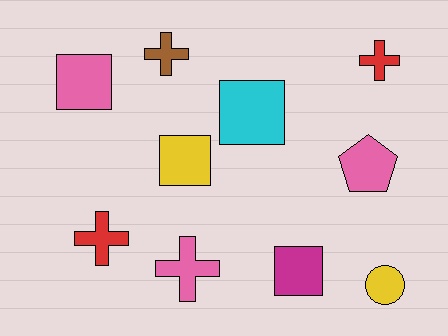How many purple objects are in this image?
There are no purple objects.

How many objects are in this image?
There are 10 objects.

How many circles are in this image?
There is 1 circle.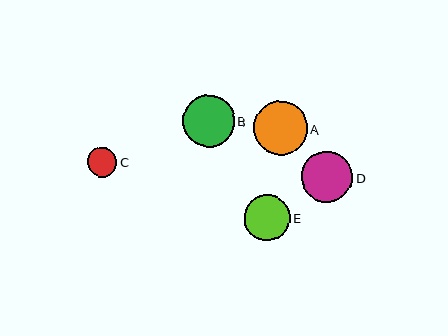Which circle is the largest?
Circle A is the largest with a size of approximately 53 pixels.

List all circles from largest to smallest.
From largest to smallest: A, B, D, E, C.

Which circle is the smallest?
Circle C is the smallest with a size of approximately 29 pixels.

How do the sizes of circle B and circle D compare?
Circle B and circle D are approximately the same size.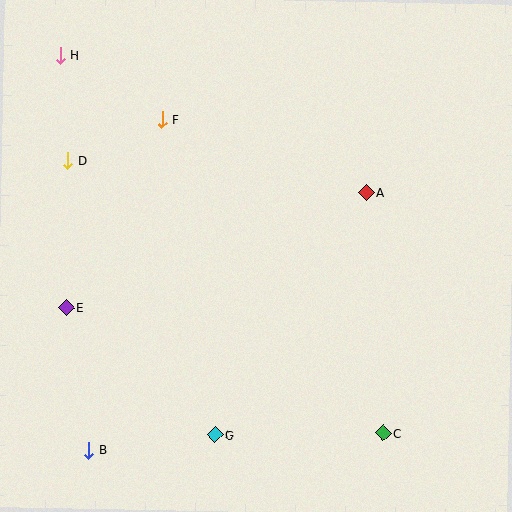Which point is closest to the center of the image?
Point A at (366, 193) is closest to the center.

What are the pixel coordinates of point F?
Point F is at (162, 120).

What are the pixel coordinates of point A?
Point A is at (366, 193).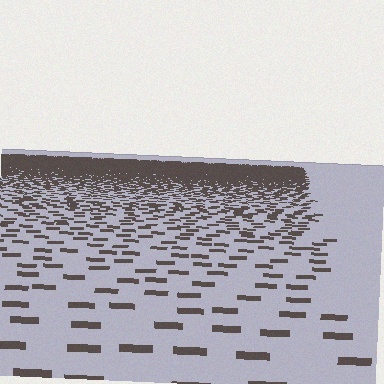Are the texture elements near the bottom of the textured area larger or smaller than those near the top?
Larger. Near the bottom, elements are closer to the viewer and appear at a bigger on-screen size.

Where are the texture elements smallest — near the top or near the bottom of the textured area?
Near the top.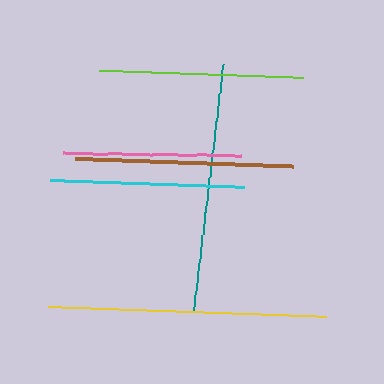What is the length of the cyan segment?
The cyan segment is approximately 195 pixels long.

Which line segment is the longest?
The yellow line is the longest at approximately 278 pixels.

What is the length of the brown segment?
The brown segment is approximately 218 pixels long.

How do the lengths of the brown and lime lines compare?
The brown and lime lines are approximately the same length.